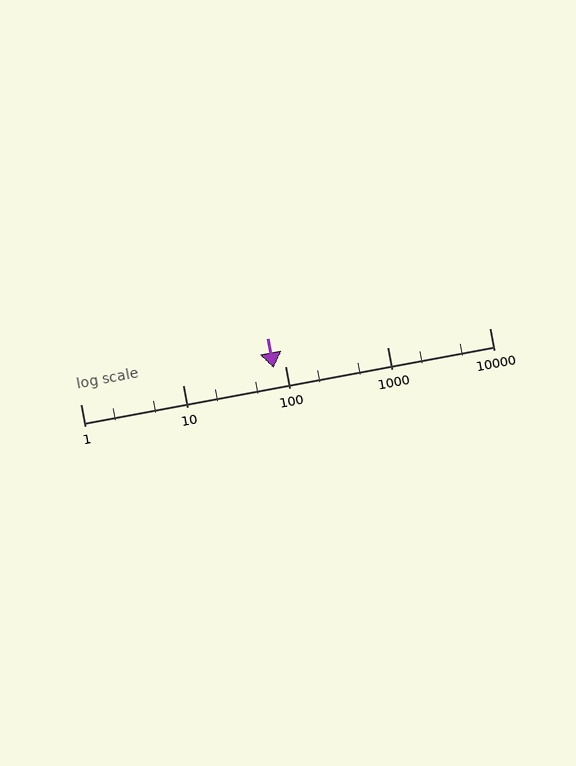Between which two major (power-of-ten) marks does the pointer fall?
The pointer is between 10 and 100.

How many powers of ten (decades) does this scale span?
The scale spans 4 decades, from 1 to 10000.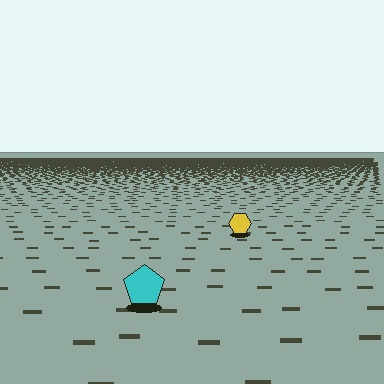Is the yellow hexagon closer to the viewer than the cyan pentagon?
No. The cyan pentagon is closer — you can tell from the texture gradient: the ground texture is coarser near it.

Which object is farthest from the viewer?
The yellow hexagon is farthest from the viewer. It appears smaller and the ground texture around it is denser.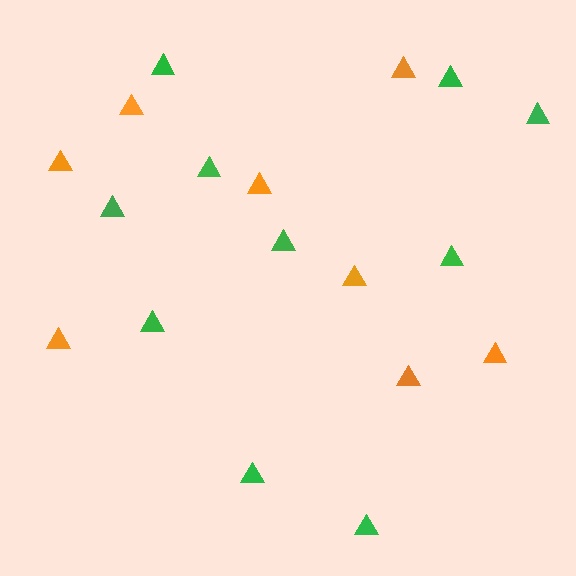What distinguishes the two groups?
There are 2 groups: one group of orange triangles (8) and one group of green triangles (10).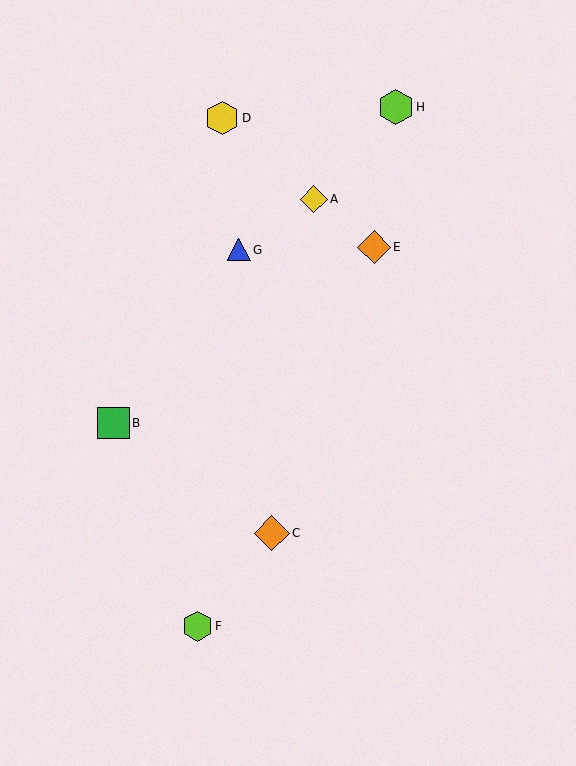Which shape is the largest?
The lime hexagon (labeled H) is the largest.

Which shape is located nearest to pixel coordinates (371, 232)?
The orange diamond (labeled E) at (374, 247) is nearest to that location.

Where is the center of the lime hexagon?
The center of the lime hexagon is at (197, 626).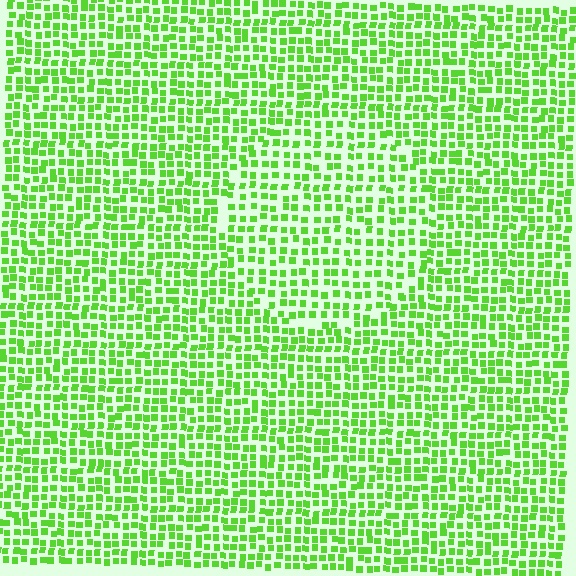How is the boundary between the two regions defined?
The boundary is defined by a change in element density (approximately 1.4x ratio). All elements are the same color, size, and shape.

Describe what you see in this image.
The image contains small lime elements arranged at two different densities. A circle-shaped region is visible where the elements are less densely packed than the surrounding area.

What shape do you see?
I see a circle.